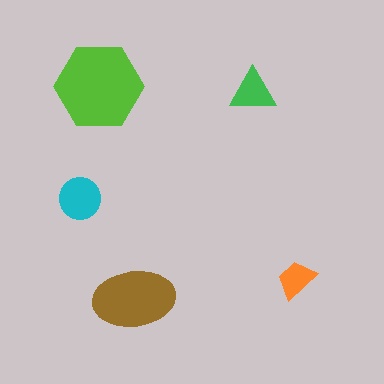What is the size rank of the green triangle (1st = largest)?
4th.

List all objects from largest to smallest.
The lime hexagon, the brown ellipse, the cyan circle, the green triangle, the orange trapezoid.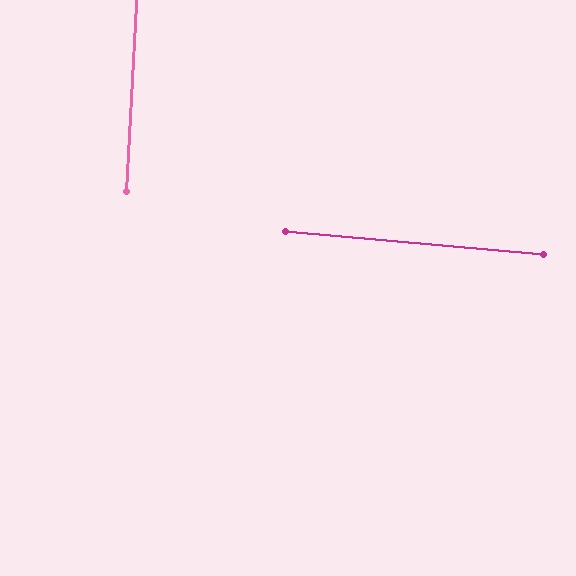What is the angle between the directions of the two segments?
Approximately 88 degrees.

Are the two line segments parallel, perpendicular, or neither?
Perpendicular — they meet at approximately 88°.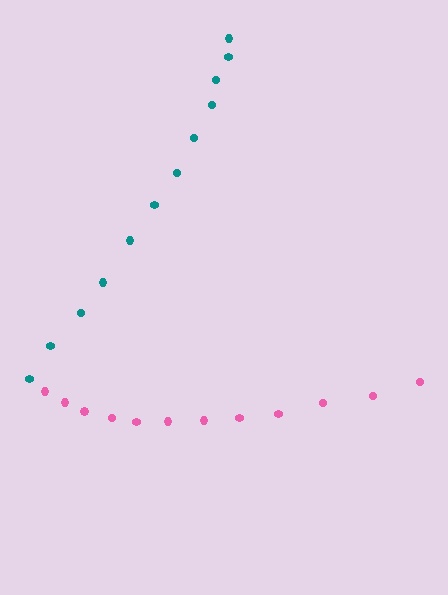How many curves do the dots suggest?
There are 2 distinct paths.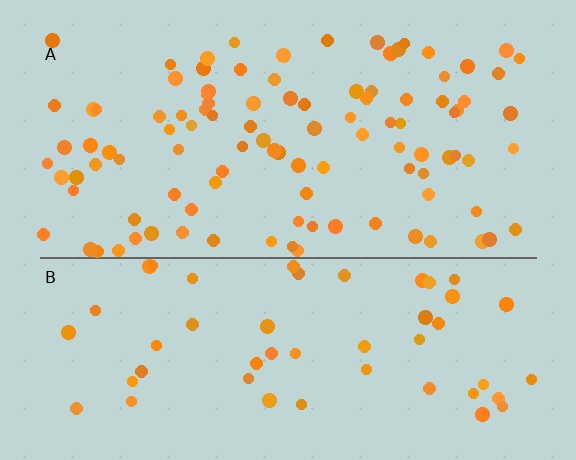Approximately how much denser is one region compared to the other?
Approximately 2.0× — region A over region B.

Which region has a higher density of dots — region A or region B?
A (the top).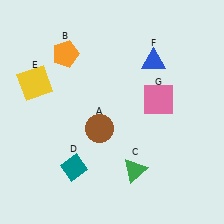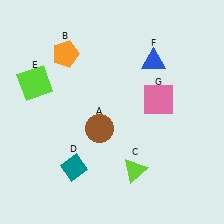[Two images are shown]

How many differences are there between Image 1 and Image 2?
There are 2 differences between the two images.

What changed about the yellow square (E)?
In Image 1, E is yellow. In Image 2, it changed to lime.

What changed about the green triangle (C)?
In Image 1, C is green. In Image 2, it changed to lime.